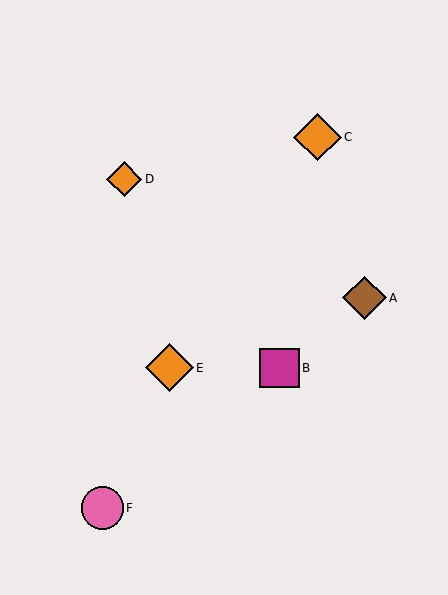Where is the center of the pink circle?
The center of the pink circle is at (102, 508).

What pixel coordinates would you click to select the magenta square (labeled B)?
Click at (279, 368) to select the magenta square B.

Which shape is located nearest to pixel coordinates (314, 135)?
The orange diamond (labeled C) at (318, 137) is nearest to that location.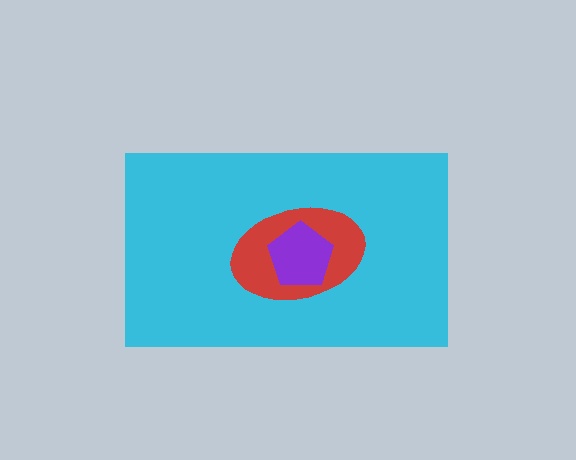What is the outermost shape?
The cyan rectangle.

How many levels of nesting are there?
3.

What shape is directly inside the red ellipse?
The purple pentagon.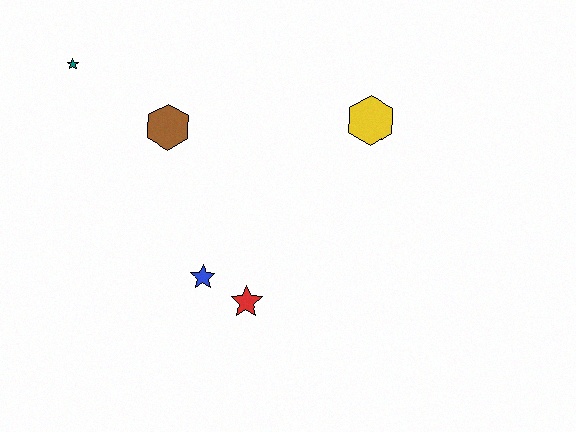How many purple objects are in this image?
There are no purple objects.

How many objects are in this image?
There are 5 objects.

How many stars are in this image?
There are 3 stars.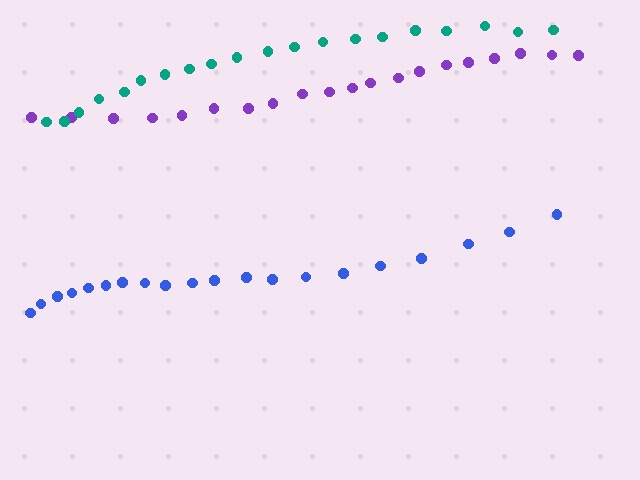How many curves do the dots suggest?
There are 3 distinct paths.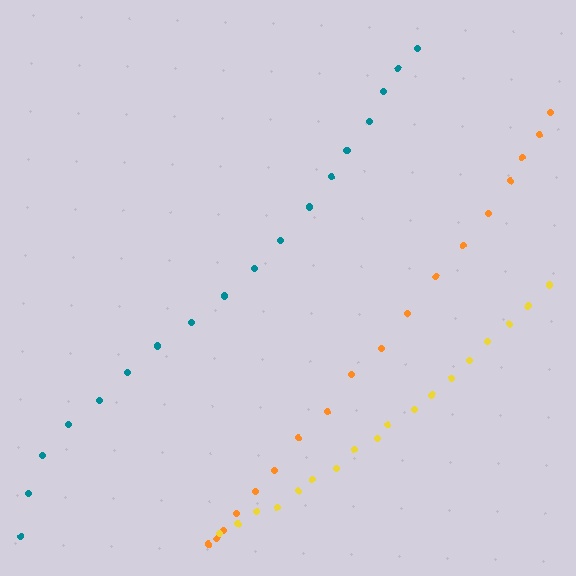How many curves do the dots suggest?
There are 3 distinct paths.